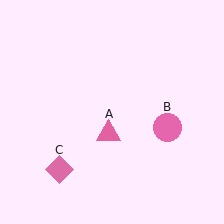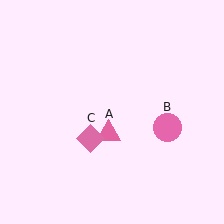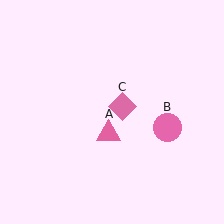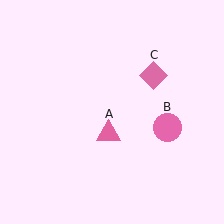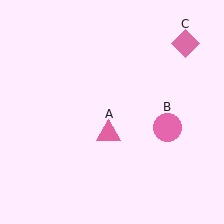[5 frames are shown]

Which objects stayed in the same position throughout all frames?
Pink triangle (object A) and pink circle (object B) remained stationary.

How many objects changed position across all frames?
1 object changed position: pink diamond (object C).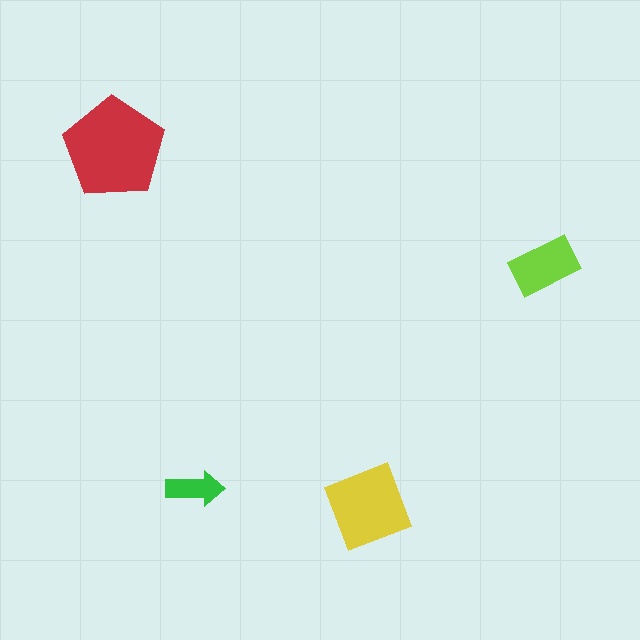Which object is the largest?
The red pentagon.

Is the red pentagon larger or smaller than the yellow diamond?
Larger.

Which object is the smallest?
The green arrow.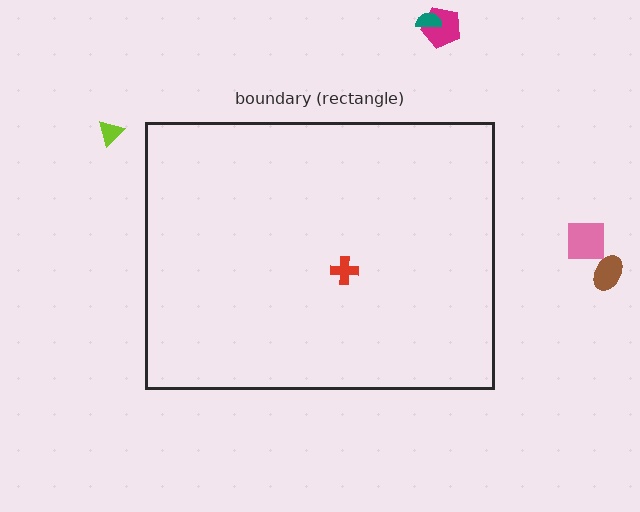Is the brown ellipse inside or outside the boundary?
Outside.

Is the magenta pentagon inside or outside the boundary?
Outside.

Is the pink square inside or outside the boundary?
Outside.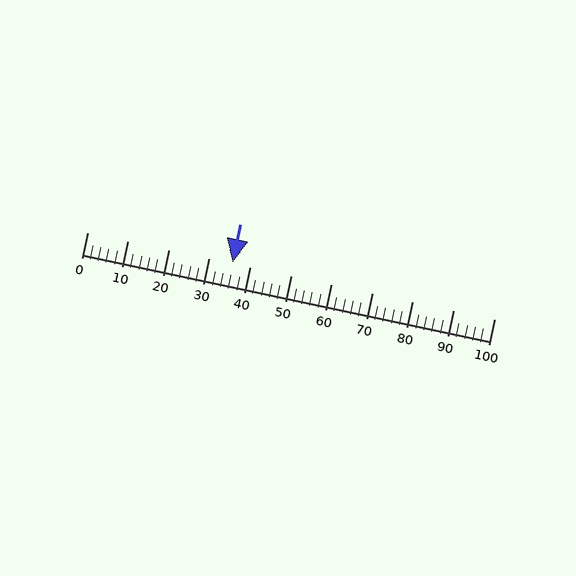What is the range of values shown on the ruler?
The ruler shows values from 0 to 100.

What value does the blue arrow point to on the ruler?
The blue arrow points to approximately 36.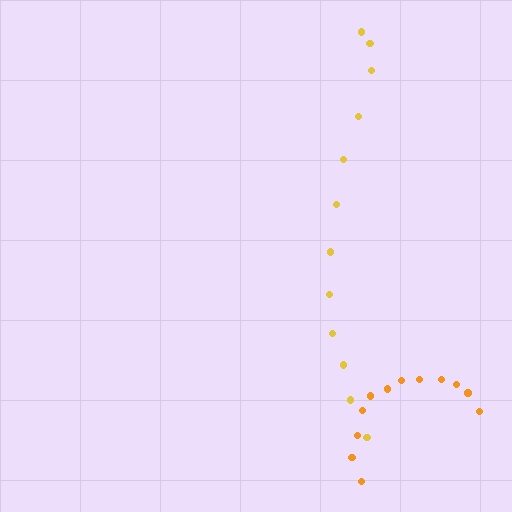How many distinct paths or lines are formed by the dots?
There are 2 distinct paths.